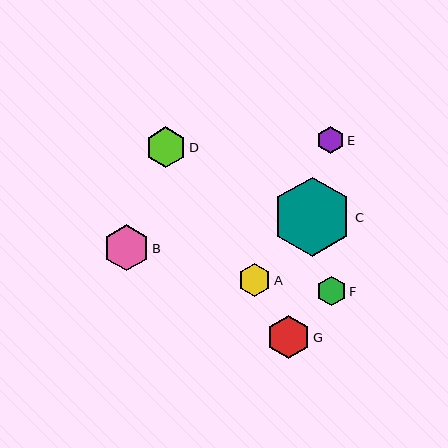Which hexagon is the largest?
Hexagon C is the largest with a size of approximately 79 pixels.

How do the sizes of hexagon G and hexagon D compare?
Hexagon G and hexagon D are approximately the same size.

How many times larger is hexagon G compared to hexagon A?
Hexagon G is approximately 1.3 times the size of hexagon A.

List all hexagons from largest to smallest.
From largest to smallest: C, B, G, D, A, F, E.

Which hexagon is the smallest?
Hexagon E is the smallest with a size of approximately 28 pixels.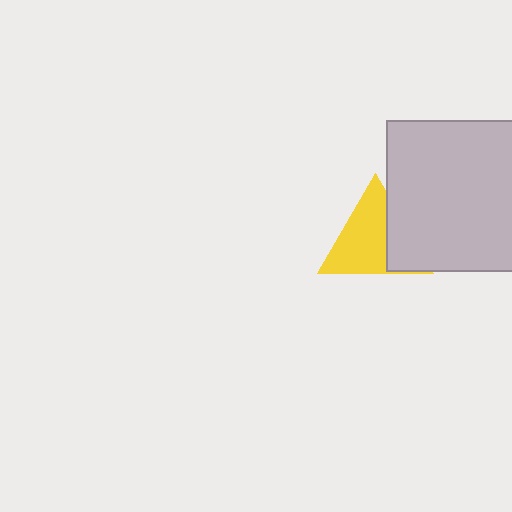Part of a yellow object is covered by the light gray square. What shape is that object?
It is a triangle.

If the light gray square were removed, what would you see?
You would see the complete yellow triangle.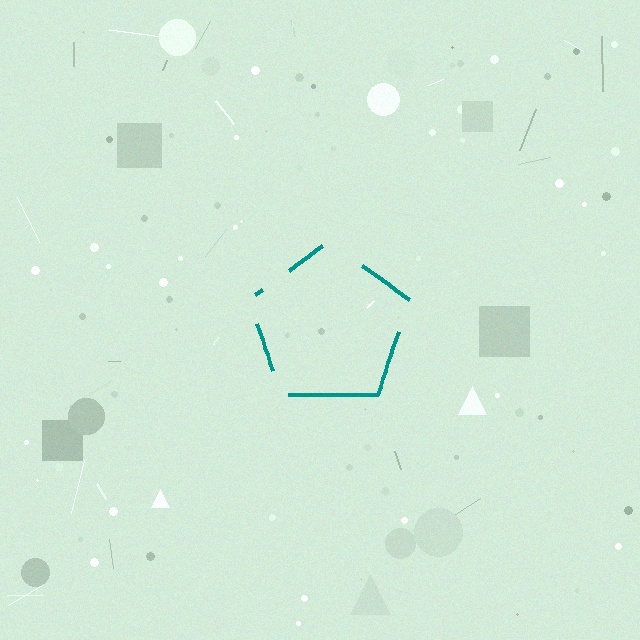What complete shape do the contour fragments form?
The contour fragments form a pentagon.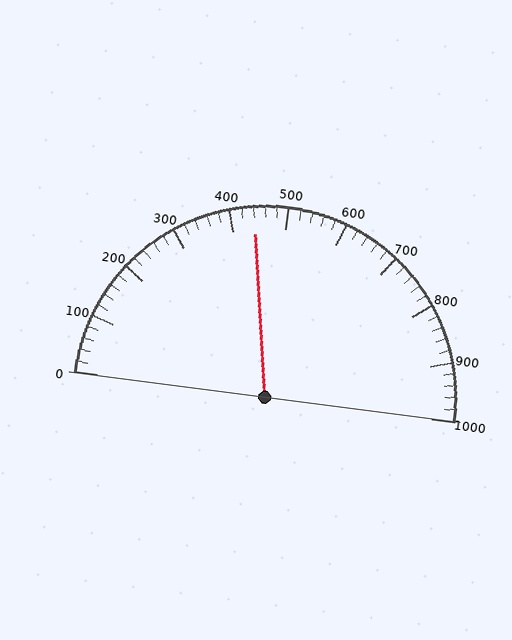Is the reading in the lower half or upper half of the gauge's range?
The reading is in the lower half of the range (0 to 1000).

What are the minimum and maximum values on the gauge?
The gauge ranges from 0 to 1000.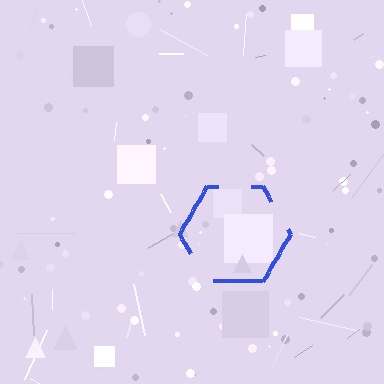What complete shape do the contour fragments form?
The contour fragments form a hexagon.